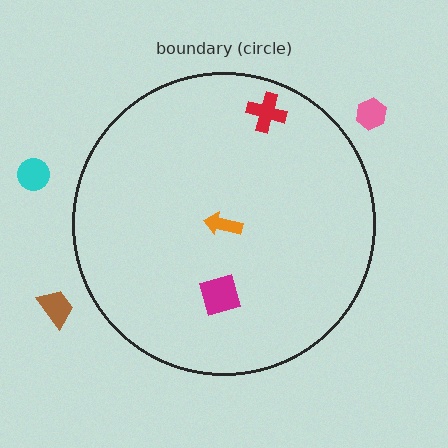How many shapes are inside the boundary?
3 inside, 3 outside.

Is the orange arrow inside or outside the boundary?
Inside.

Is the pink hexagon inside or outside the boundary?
Outside.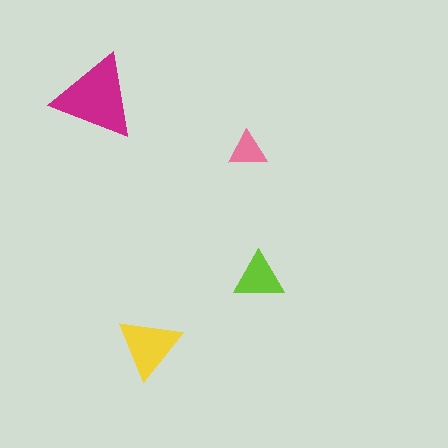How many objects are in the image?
There are 4 objects in the image.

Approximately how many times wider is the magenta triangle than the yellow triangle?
About 1.5 times wider.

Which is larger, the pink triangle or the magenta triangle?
The magenta one.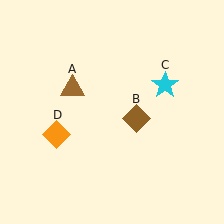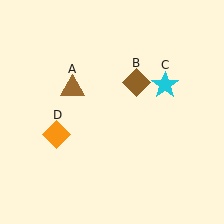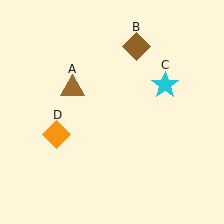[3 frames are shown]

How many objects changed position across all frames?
1 object changed position: brown diamond (object B).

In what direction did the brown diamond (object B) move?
The brown diamond (object B) moved up.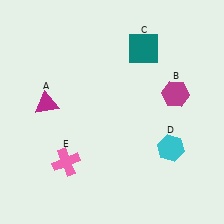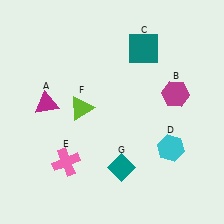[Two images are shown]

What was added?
A lime triangle (F), a teal diamond (G) were added in Image 2.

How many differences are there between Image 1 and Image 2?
There are 2 differences between the two images.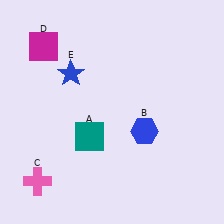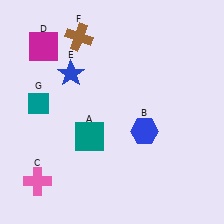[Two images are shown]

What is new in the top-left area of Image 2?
A teal diamond (G) was added in the top-left area of Image 2.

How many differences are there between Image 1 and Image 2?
There are 2 differences between the two images.